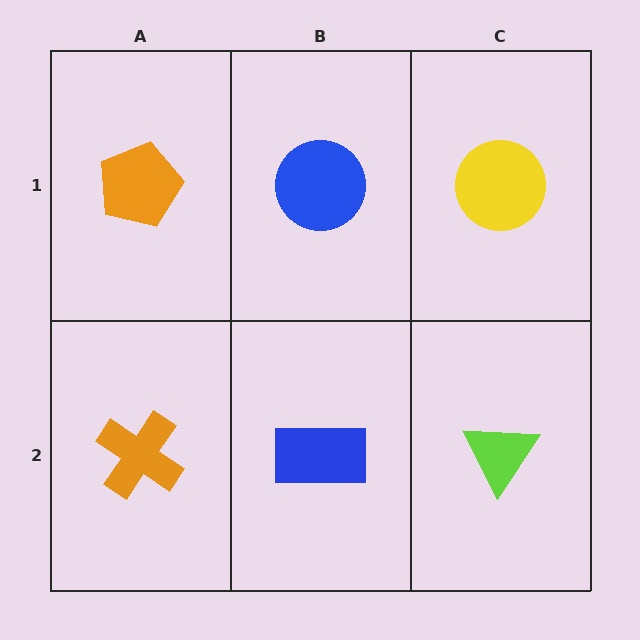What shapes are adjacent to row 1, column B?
A blue rectangle (row 2, column B), an orange pentagon (row 1, column A), a yellow circle (row 1, column C).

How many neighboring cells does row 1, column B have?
3.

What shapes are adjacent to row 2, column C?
A yellow circle (row 1, column C), a blue rectangle (row 2, column B).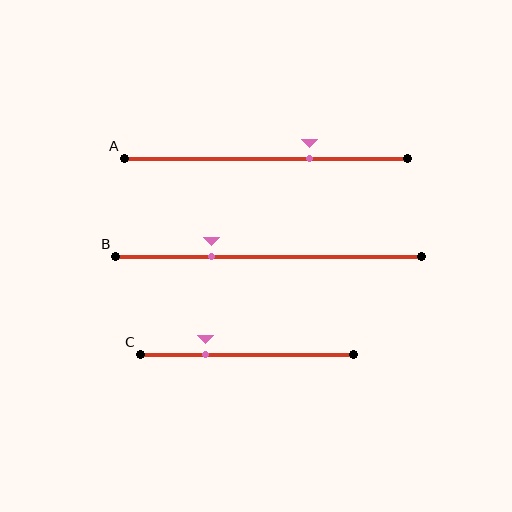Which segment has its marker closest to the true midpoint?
Segment A has its marker closest to the true midpoint.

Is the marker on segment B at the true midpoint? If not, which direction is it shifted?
No, the marker on segment B is shifted to the left by about 19% of the segment length.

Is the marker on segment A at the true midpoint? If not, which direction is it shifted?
No, the marker on segment A is shifted to the right by about 15% of the segment length.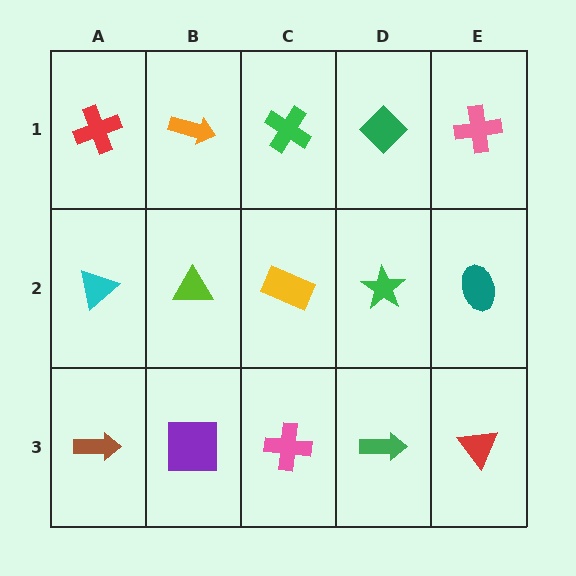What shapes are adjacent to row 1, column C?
A yellow rectangle (row 2, column C), an orange arrow (row 1, column B), a green diamond (row 1, column D).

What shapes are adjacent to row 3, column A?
A cyan triangle (row 2, column A), a purple square (row 3, column B).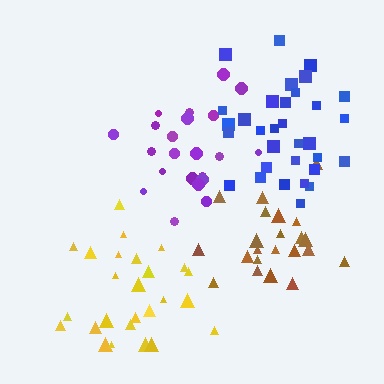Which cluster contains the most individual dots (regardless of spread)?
Blue (32).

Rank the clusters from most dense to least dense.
purple, blue, brown, yellow.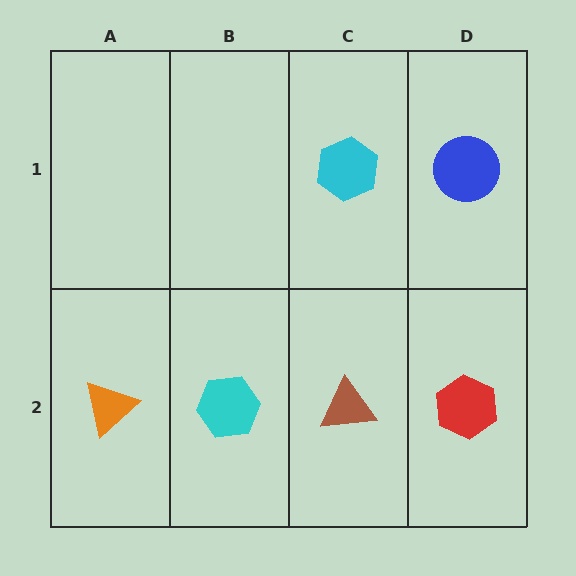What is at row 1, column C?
A cyan hexagon.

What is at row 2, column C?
A brown triangle.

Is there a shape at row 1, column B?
No, that cell is empty.